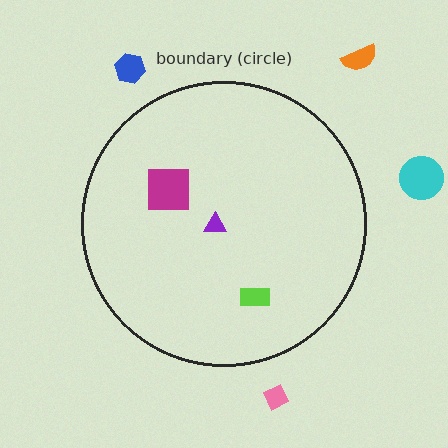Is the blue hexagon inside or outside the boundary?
Outside.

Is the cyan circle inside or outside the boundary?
Outside.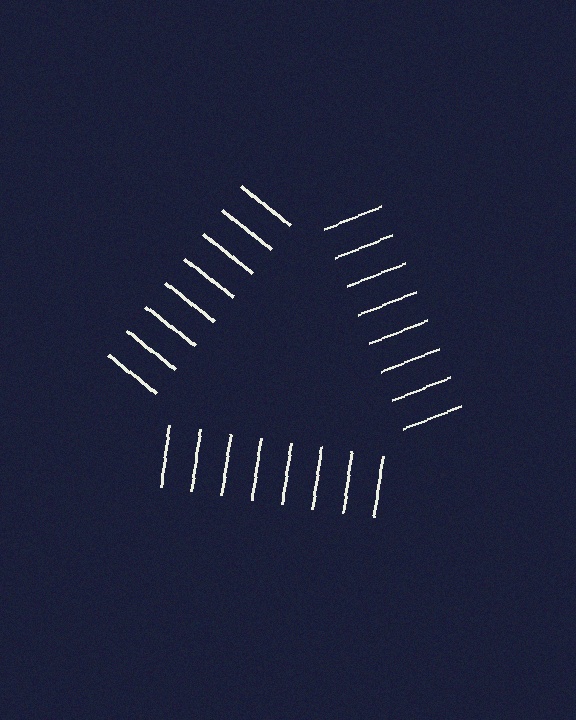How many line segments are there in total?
24 — 8 along each of the 3 edges.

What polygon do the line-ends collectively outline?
An illusory triangle — the line segments terminate on its edges but no continuous stroke is drawn.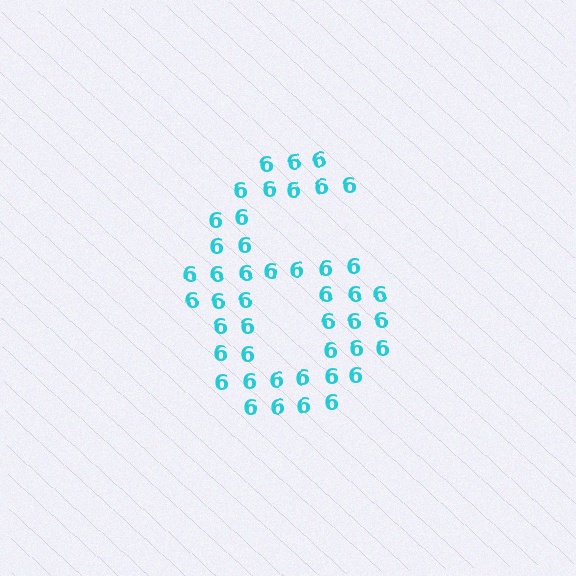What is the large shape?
The large shape is the digit 6.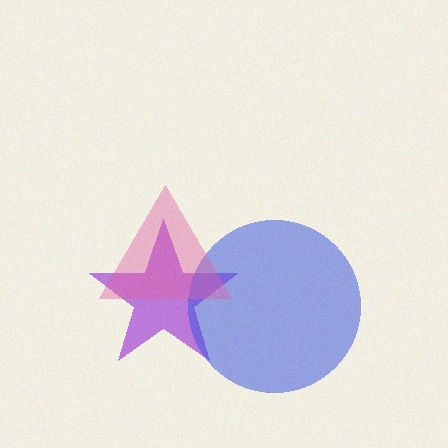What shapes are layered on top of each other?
The layered shapes are: a purple star, a blue circle, a pink triangle.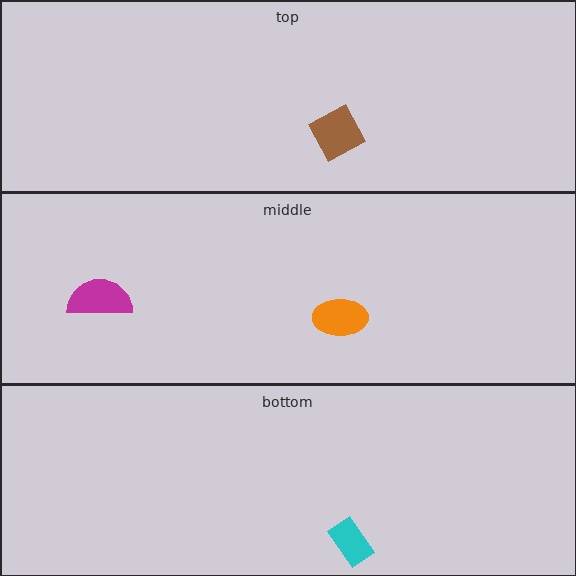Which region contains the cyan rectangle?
The bottom region.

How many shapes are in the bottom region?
1.